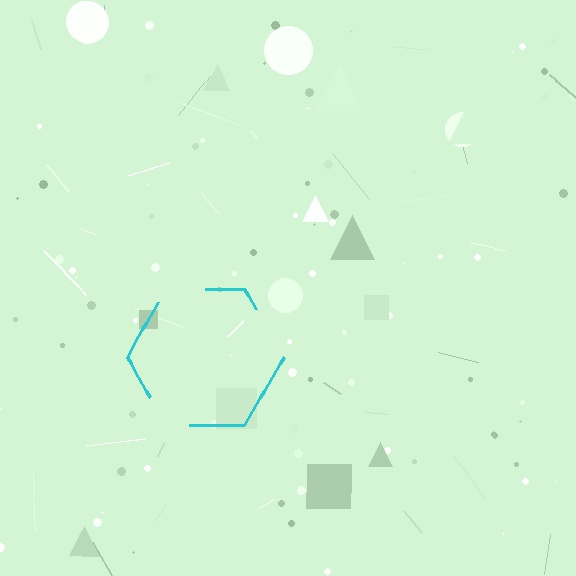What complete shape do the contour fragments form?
The contour fragments form a hexagon.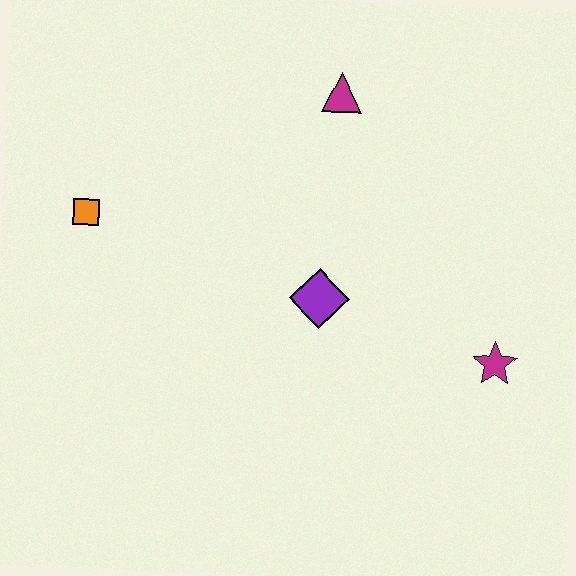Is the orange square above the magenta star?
Yes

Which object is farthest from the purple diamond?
The orange square is farthest from the purple diamond.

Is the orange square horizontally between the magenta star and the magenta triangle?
No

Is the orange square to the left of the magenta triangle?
Yes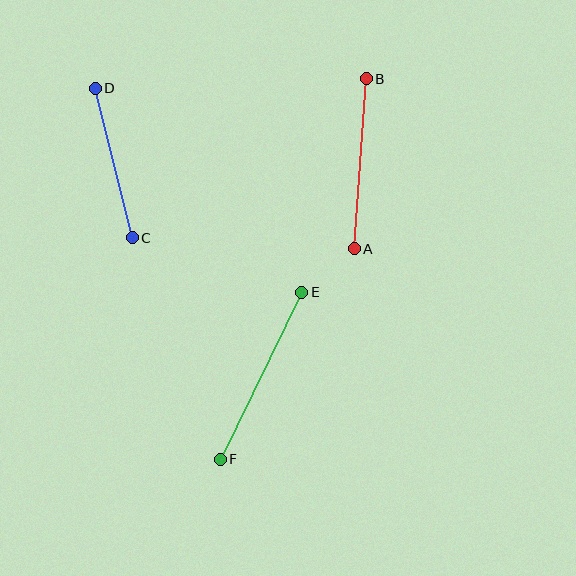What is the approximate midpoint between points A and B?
The midpoint is at approximately (360, 164) pixels.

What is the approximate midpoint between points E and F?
The midpoint is at approximately (261, 376) pixels.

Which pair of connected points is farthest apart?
Points E and F are farthest apart.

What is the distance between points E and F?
The distance is approximately 186 pixels.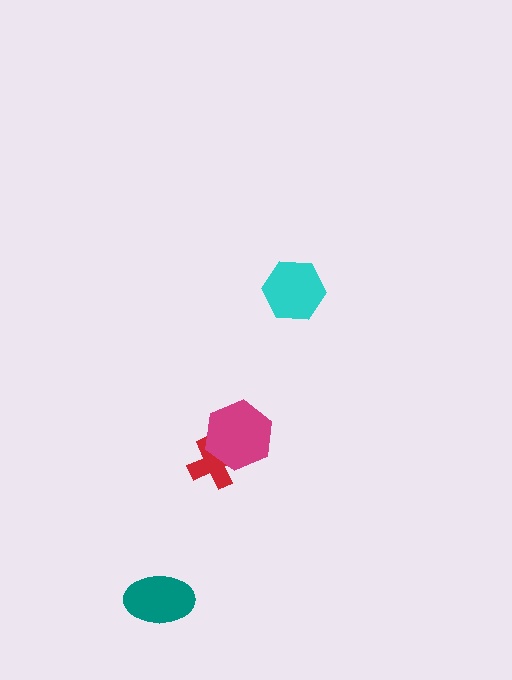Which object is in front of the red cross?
The magenta hexagon is in front of the red cross.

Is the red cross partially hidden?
Yes, it is partially covered by another shape.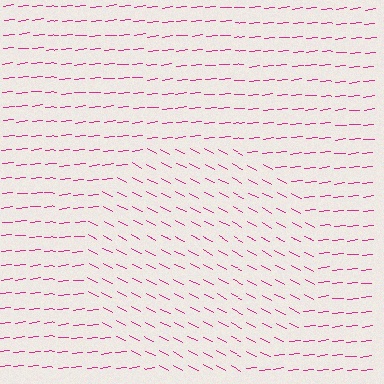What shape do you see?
I see a circle.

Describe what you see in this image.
The image is filled with small magenta line segments. A circle region in the image has lines oriented differently from the surrounding lines, creating a visible texture boundary.